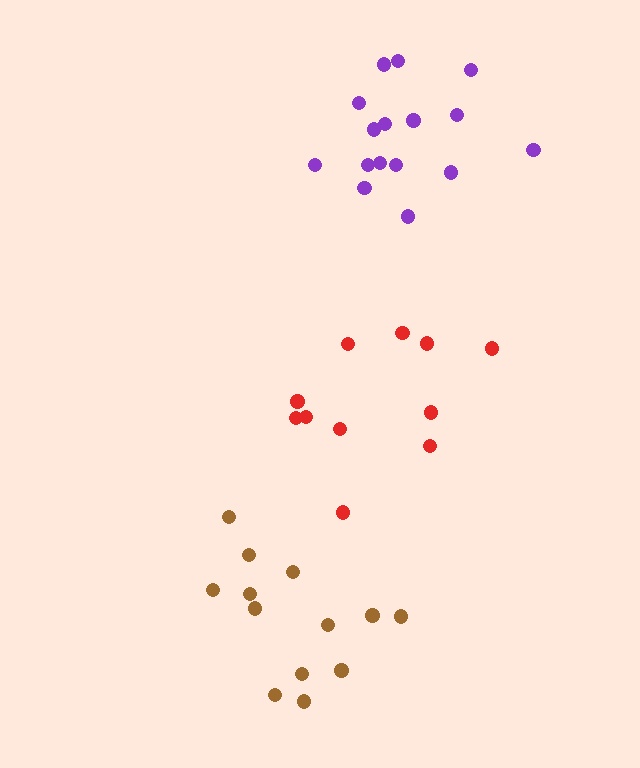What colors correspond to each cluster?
The clusters are colored: brown, red, purple.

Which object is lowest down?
The brown cluster is bottommost.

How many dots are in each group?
Group 1: 14 dots, Group 2: 11 dots, Group 3: 16 dots (41 total).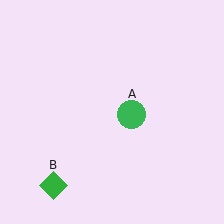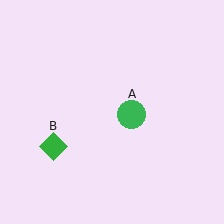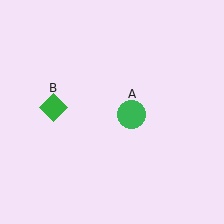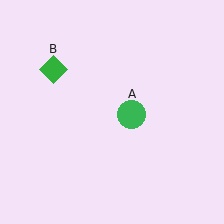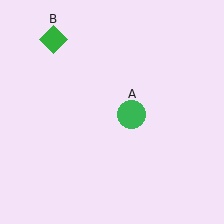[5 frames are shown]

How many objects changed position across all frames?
1 object changed position: green diamond (object B).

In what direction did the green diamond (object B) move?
The green diamond (object B) moved up.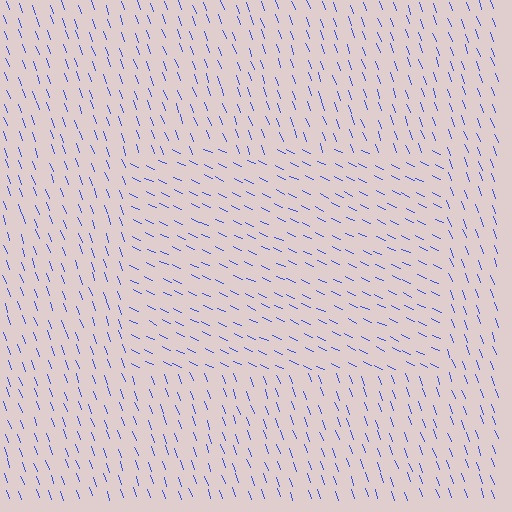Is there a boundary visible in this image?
Yes, there is a texture boundary formed by a change in line orientation.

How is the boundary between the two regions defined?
The boundary is defined purely by a change in line orientation (approximately 45 degrees difference). All lines are the same color and thickness.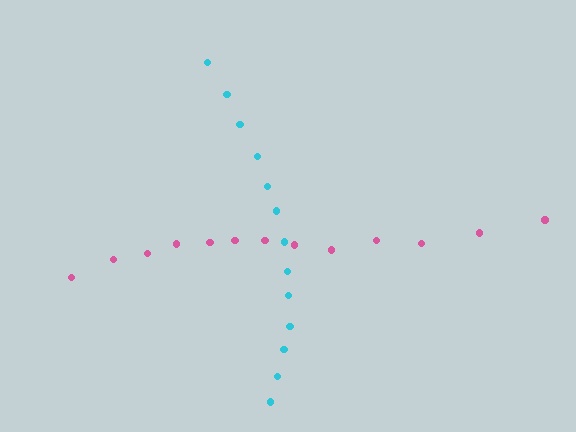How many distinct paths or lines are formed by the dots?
There are 2 distinct paths.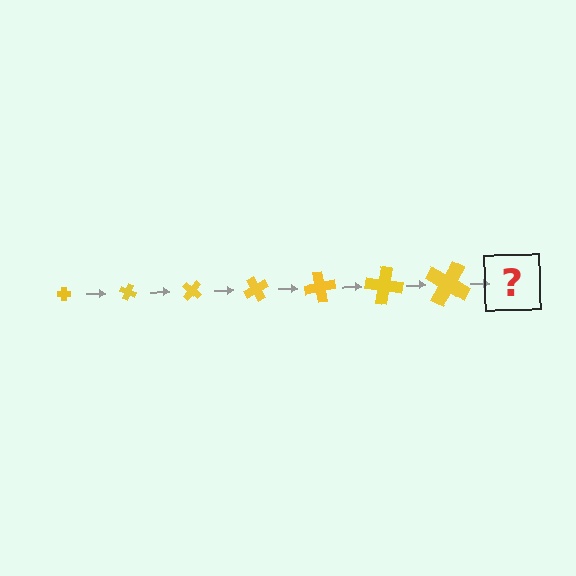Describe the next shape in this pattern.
It should be a cross, larger than the previous one and rotated 140 degrees from the start.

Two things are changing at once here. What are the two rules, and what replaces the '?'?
The two rules are that the cross grows larger each step and it rotates 20 degrees each step. The '?' should be a cross, larger than the previous one and rotated 140 degrees from the start.